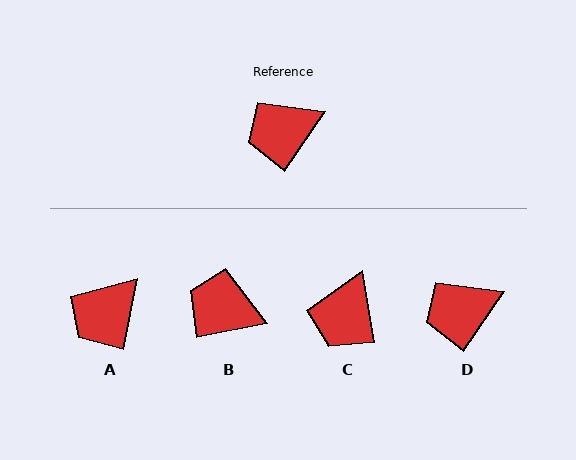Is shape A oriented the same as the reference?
No, it is off by about 23 degrees.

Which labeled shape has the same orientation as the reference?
D.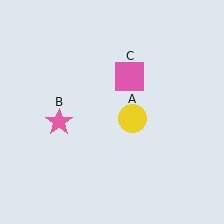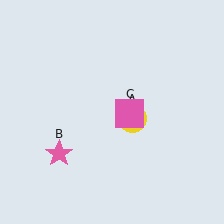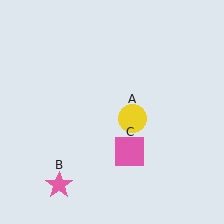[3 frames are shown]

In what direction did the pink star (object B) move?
The pink star (object B) moved down.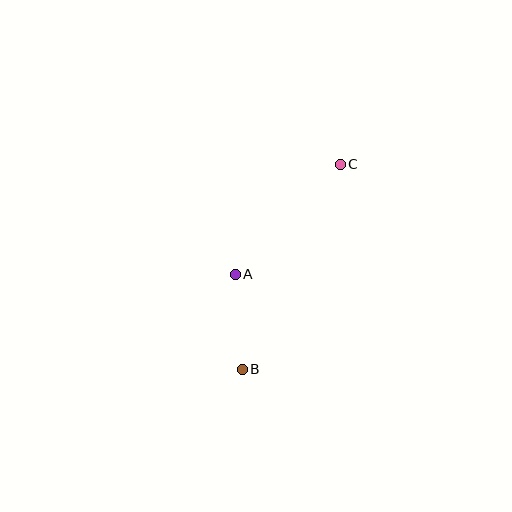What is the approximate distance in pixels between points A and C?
The distance between A and C is approximately 152 pixels.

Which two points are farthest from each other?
Points B and C are farthest from each other.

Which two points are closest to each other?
Points A and B are closest to each other.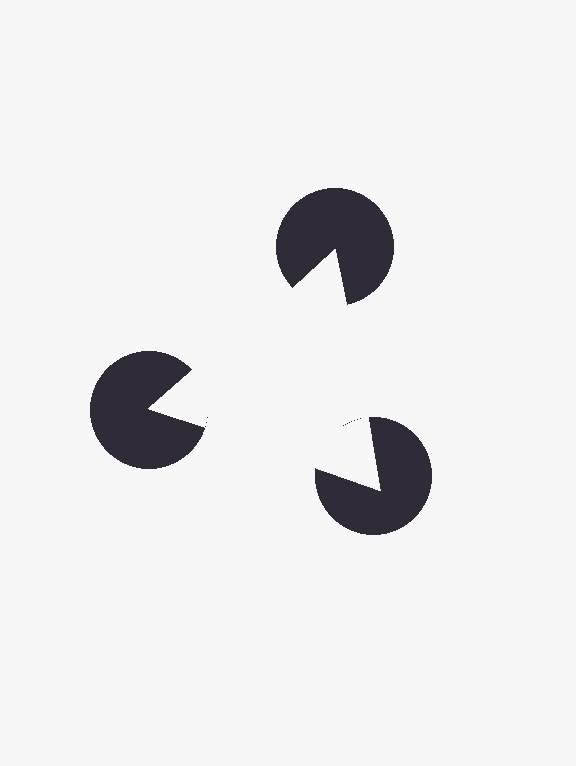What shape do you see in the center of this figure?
An illusory triangle — its edges are inferred from the aligned wedge cuts in the pac-man discs, not physically drawn.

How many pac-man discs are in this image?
There are 3 — one at each vertex of the illusory triangle.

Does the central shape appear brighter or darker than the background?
It typically appears slightly brighter than the background, even though no actual brightness change is drawn.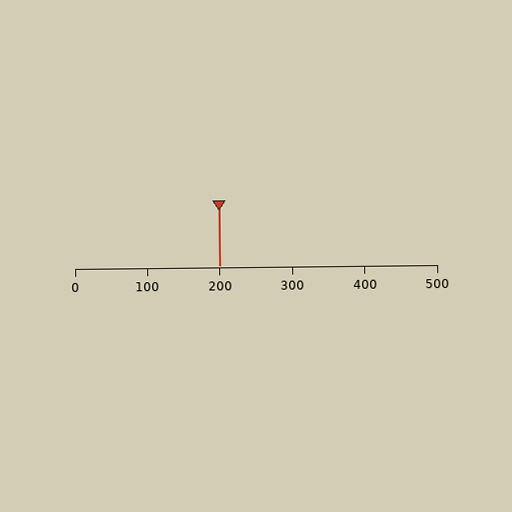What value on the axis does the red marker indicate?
The marker indicates approximately 200.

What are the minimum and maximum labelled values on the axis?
The axis runs from 0 to 500.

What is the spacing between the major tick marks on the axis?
The major ticks are spaced 100 apart.